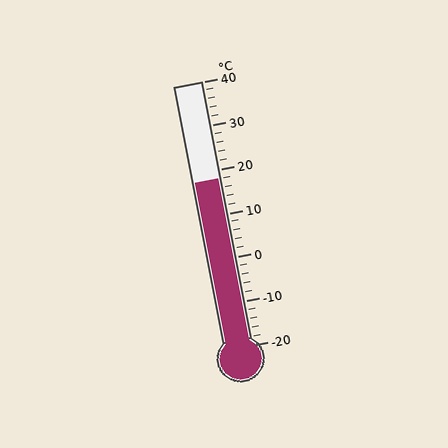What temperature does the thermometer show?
The thermometer shows approximately 18°C.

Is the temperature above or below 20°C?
The temperature is below 20°C.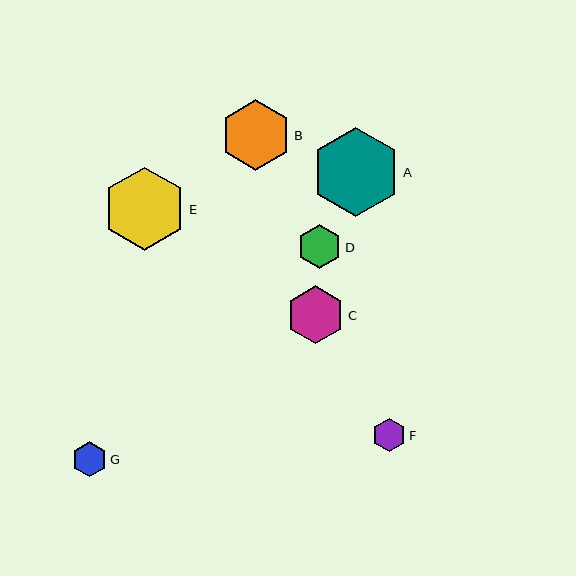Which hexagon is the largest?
Hexagon A is the largest with a size of approximately 89 pixels.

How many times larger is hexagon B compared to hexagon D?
Hexagon B is approximately 1.6 times the size of hexagon D.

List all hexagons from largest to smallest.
From largest to smallest: A, E, B, C, D, G, F.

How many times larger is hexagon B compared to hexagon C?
Hexagon B is approximately 1.2 times the size of hexagon C.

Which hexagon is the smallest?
Hexagon F is the smallest with a size of approximately 33 pixels.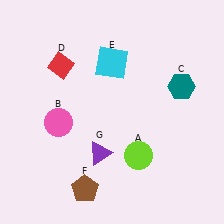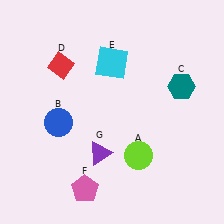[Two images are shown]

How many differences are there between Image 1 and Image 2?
There are 2 differences between the two images.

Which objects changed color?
B changed from pink to blue. F changed from brown to pink.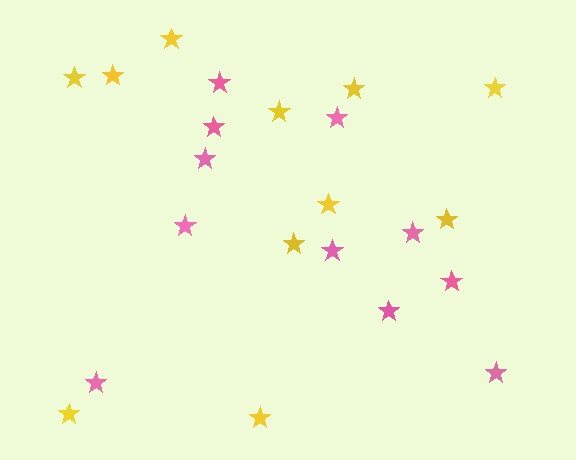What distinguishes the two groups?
There are 2 groups: one group of pink stars (11) and one group of yellow stars (11).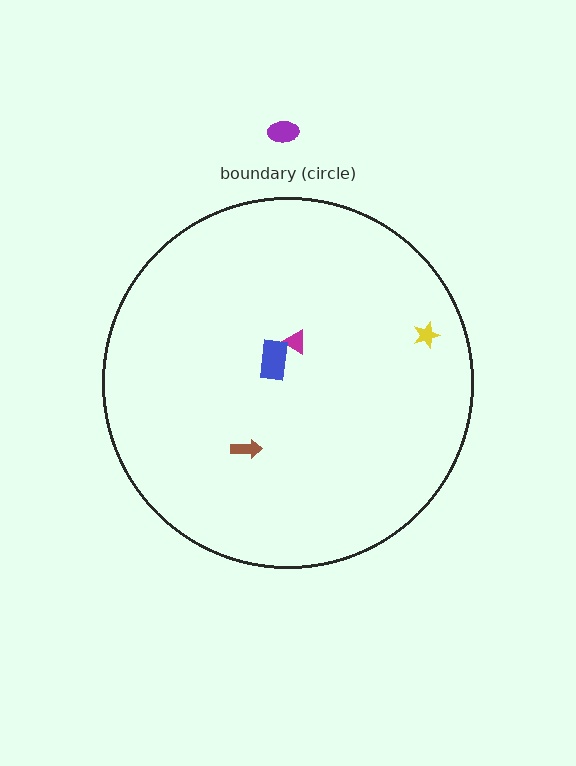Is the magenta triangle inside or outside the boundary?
Inside.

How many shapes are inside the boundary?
4 inside, 1 outside.